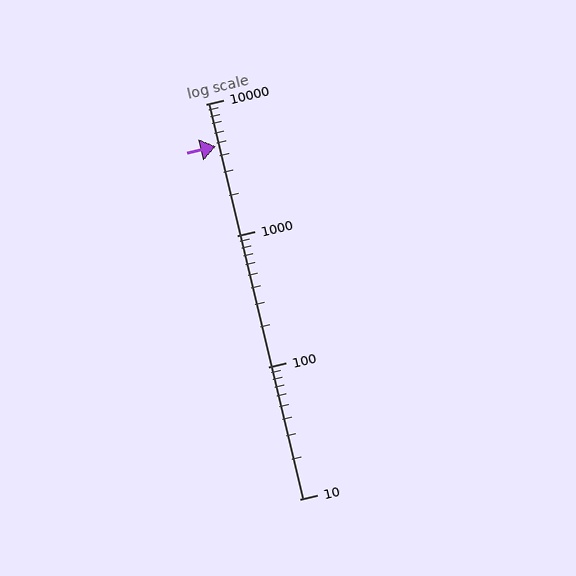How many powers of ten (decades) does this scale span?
The scale spans 3 decades, from 10 to 10000.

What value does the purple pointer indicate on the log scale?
The pointer indicates approximately 4800.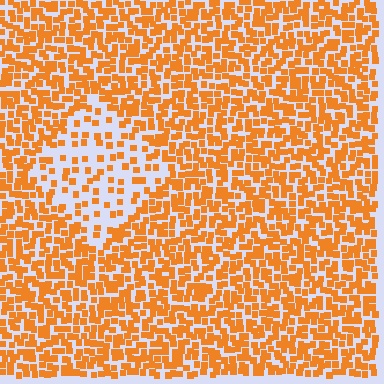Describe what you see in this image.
The image contains small orange elements arranged at two different densities. A diamond-shaped region is visible where the elements are less densely packed than the surrounding area.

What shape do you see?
I see a diamond.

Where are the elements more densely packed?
The elements are more densely packed outside the diamond boundary.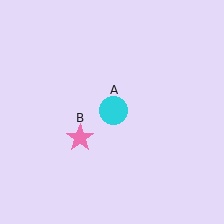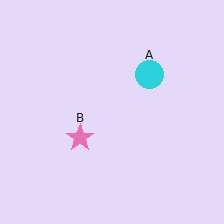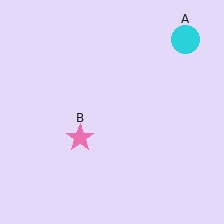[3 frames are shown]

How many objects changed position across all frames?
1 object changed position: cyan circle (object A).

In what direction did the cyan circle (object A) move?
The cyan circle (object A) moved up and to the right.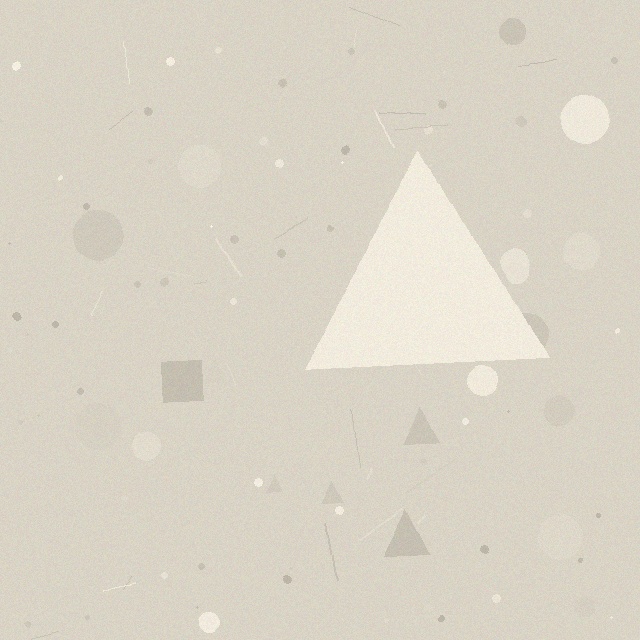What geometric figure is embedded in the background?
A triangle is embedded in the background.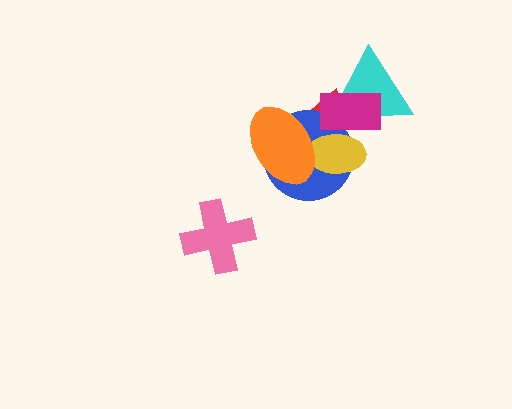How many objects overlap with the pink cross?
0 objects overlap with the pink cross.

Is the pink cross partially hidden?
No, no other shape covers it.